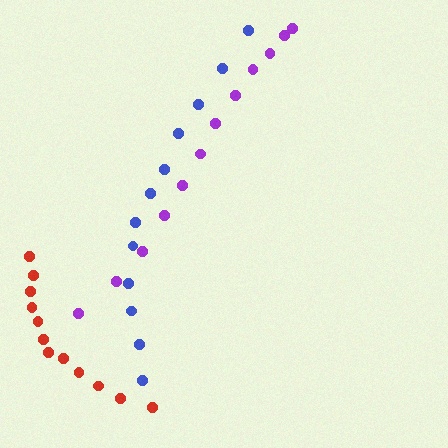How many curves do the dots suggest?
There are 3 distinct paths.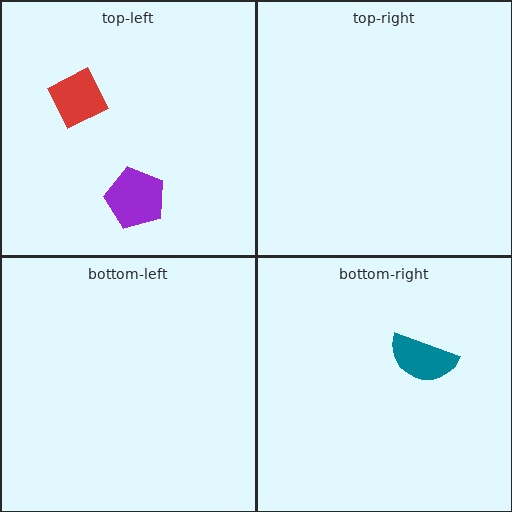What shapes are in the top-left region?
The purple pentagon, the red diamond.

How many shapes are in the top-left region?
2.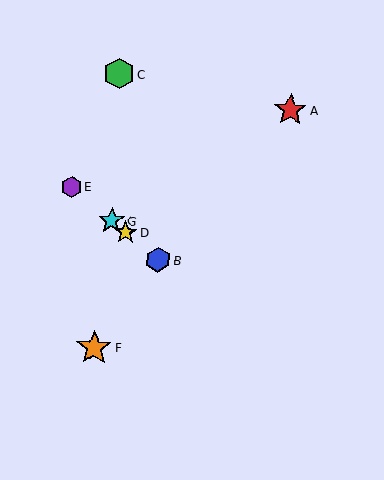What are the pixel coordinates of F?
Object F is at (94, 348).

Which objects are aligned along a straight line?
Objects B, D, E, G are aligned along a straight line.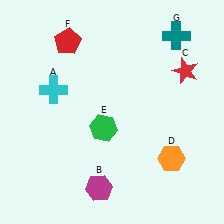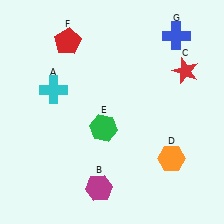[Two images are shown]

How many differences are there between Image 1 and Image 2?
There is 1 difference between the two images.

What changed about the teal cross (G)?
In Image 1, G is teal. In Image 2, it changed to blue.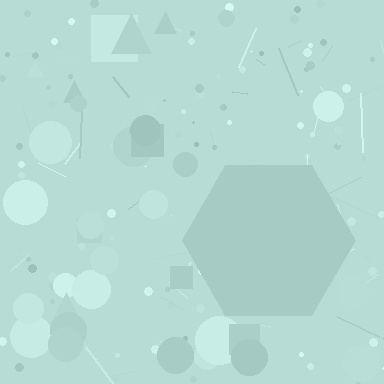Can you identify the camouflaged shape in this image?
The camouflaged shape is a hexagon.